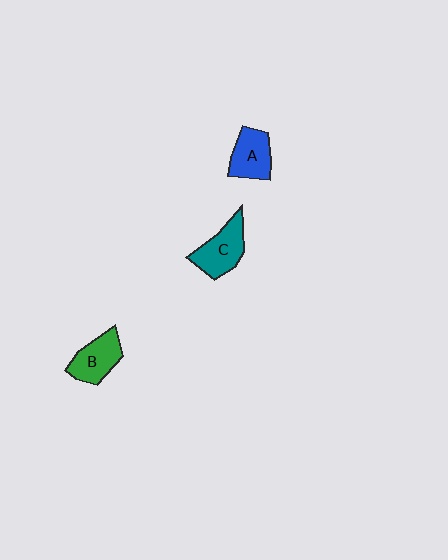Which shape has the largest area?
Shape C (teal).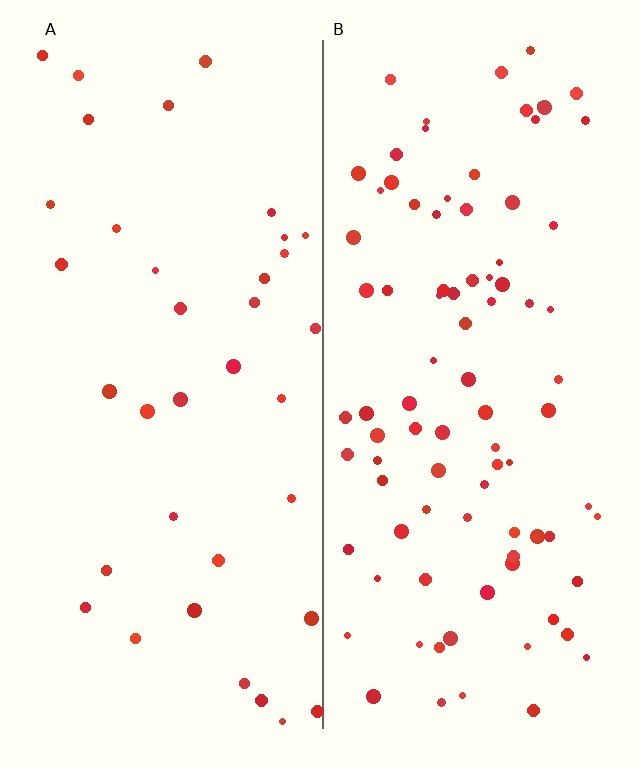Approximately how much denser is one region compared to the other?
Approximately 2.5× — region B over region A.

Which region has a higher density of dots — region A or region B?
B (the right).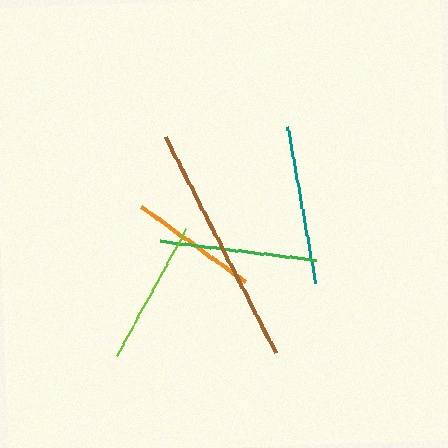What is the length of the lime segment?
The lime segment is approximately 144 pixels long.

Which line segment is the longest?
The brown line is the longest at approximately 242 pixels.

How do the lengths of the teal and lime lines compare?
The teal and lime lines are approximately the same length.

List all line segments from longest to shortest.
From longest to shortest: brown, teal, green, lime, orange.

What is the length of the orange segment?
The orange segment is approximately 128 pixels long.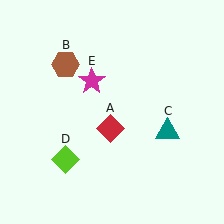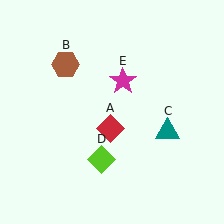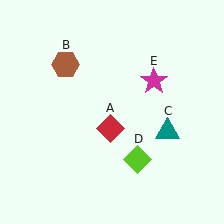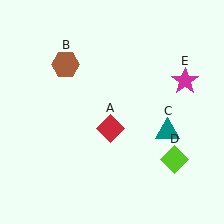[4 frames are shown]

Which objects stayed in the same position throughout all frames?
Red diamond (object A) and brown hexagon (object B) and teal triangle (object C) remained stationary.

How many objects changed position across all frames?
2 objects changed position: lime diamond (object D), magenta star (object E).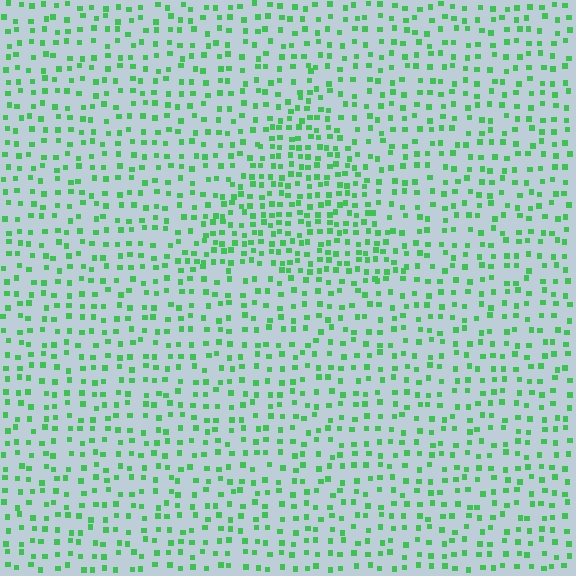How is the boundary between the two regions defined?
The boundary is defined by a change in element density (approximately 1.7x ratio). All elements are the same color, size, and shape.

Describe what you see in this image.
The image contains small green elements arranged at two different densities. A triangle-shaped region is visible where the elements are more densely packed than the surrounding area.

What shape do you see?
I see a triangle.